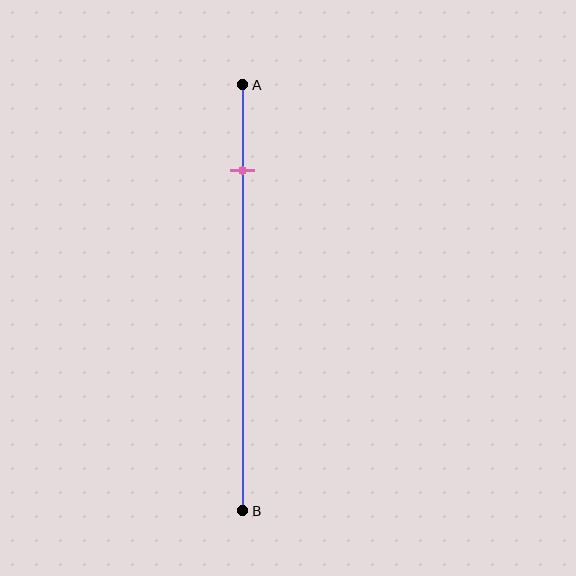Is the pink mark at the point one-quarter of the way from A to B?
No, the mark is at about 20% from A, not at the 25% one-quarter point.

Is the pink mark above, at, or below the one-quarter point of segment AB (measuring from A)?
The pink mark is above the one-quarter point of segment AB.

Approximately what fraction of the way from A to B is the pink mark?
The pink mark is approximately 20% of the way from A to B.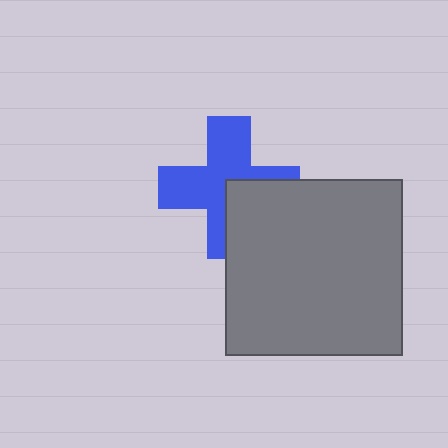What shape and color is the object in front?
The object in front is a gray square.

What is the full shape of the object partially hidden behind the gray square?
The partially hidden object is a blue cross.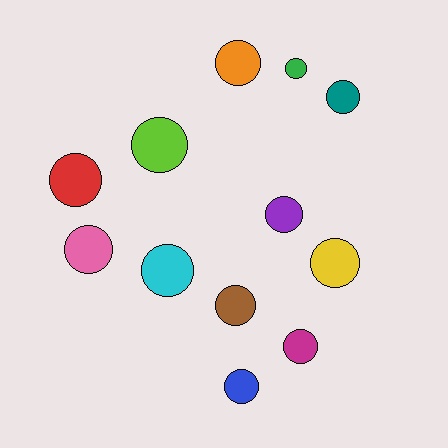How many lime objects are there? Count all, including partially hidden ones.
There is 1 lime object.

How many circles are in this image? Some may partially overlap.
There are 12 circles.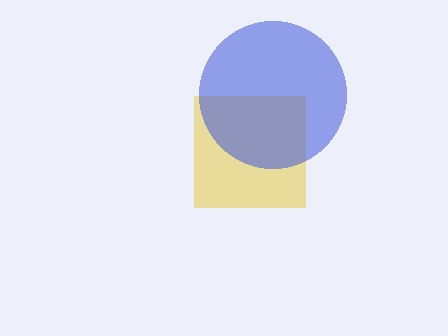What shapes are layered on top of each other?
The layered shapes are: a yellow square, a blue circle.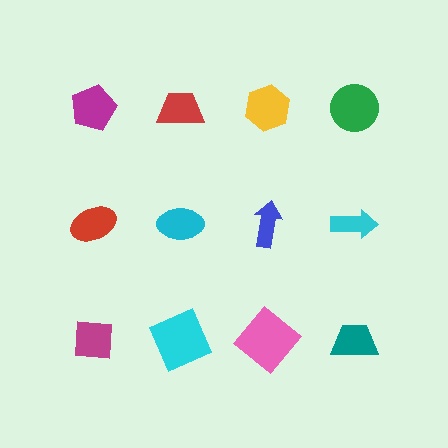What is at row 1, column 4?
A green circle.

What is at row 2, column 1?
A red ellipse.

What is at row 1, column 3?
A yellow hexagon.